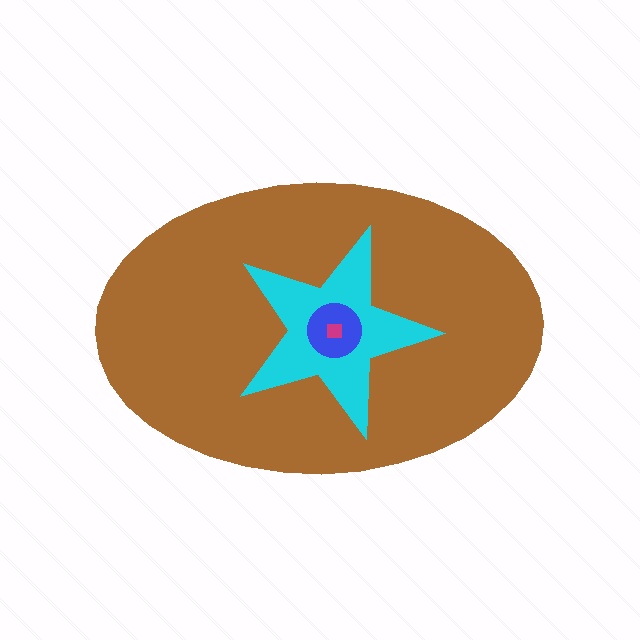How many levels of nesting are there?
4.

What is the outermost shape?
The brown ellipse.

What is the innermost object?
The magenta square.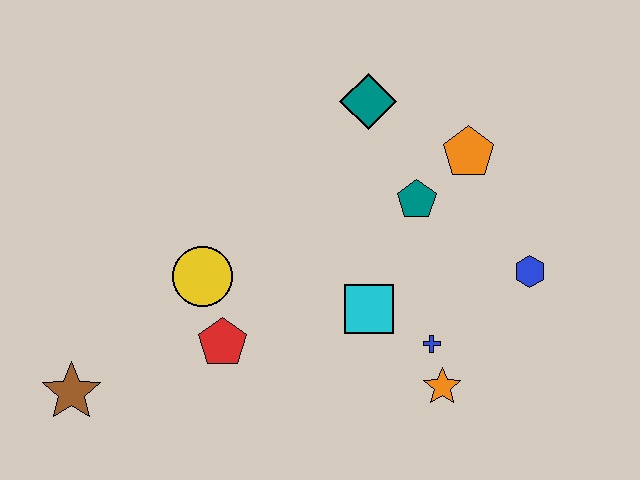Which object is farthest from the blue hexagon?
The brown star is farthest from the blue hexagon.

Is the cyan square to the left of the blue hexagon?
Yes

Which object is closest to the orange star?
The blue cross is closest to the orange star.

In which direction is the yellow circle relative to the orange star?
The yellow circle is to the left of the orange star.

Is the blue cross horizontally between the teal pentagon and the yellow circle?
No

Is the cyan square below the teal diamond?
Yes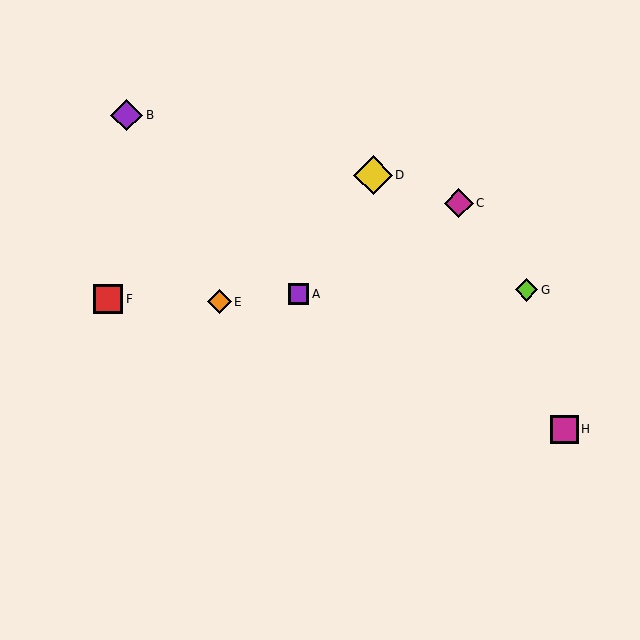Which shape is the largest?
The yellow diamond (labeled D) is the largest.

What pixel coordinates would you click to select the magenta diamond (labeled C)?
Click at (459, 203) to select the magenta diamond C.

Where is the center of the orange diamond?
The center of the orange diamond is at (219, 302).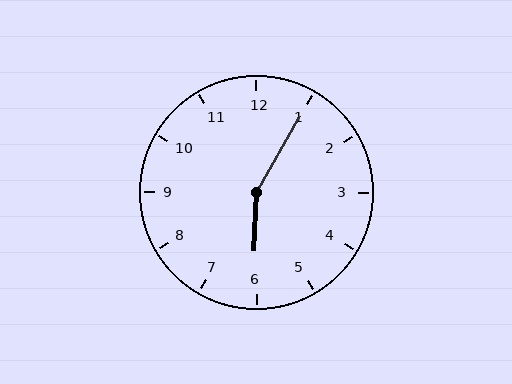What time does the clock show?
6:05.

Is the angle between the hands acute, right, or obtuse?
It is obtuse.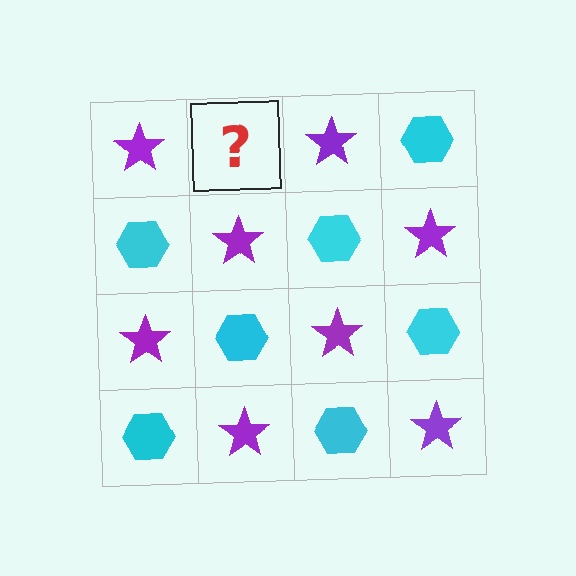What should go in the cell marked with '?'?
The missing cell should contain a cyan hexagon.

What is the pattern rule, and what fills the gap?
The rule is that it alternates purple star and cyan hexagon in a checkerboard pattern. The gap should be filled with a cyan hexagon.